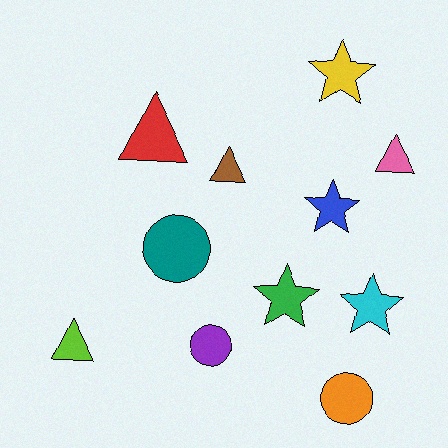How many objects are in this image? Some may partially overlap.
There are 11 objects.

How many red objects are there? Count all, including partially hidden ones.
There is 1 red object.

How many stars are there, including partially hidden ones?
There are 4 stars.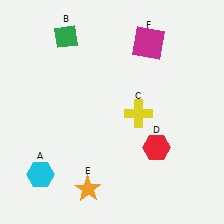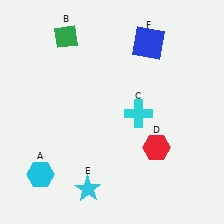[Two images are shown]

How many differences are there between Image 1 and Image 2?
There are 3 differences between the two images.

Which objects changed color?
C changed from yellow to cyan. E changed from orange to cyan. F changed from magenta to blue.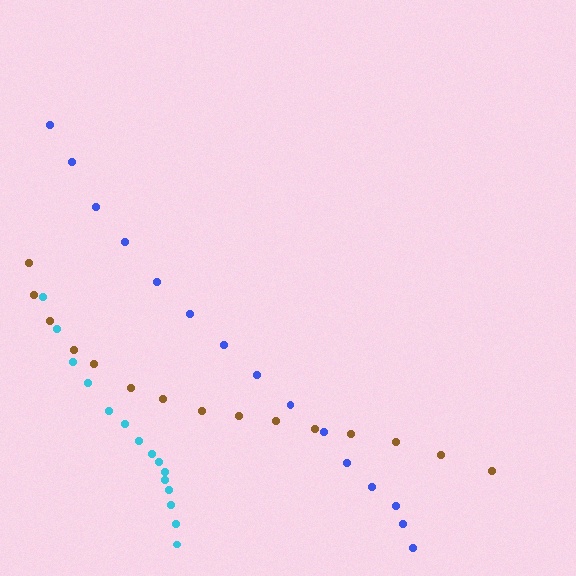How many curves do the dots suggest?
There are 3 distinct paths.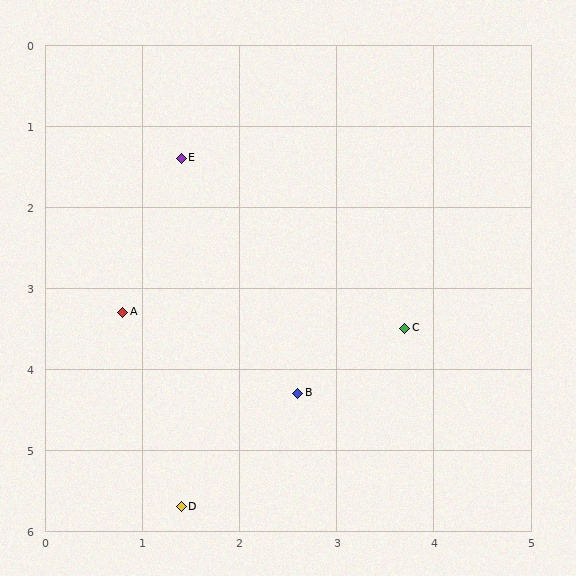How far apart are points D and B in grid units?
Points D and B are about 1.8 grid units apart.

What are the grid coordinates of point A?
Point A is at approximately (0.8, 3.3).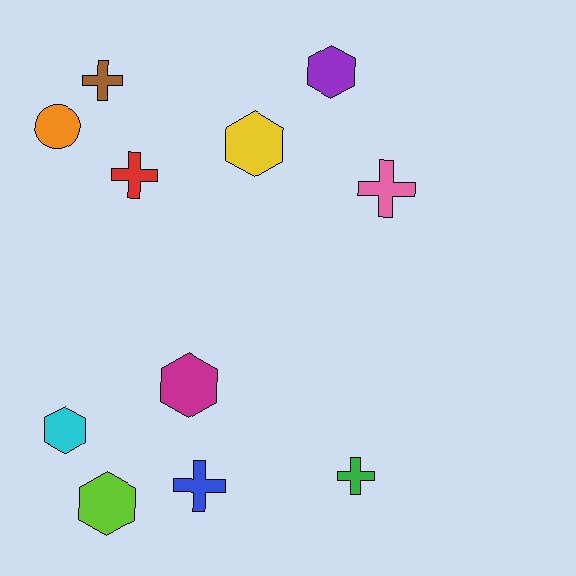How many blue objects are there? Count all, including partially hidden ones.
There is 1 blue object.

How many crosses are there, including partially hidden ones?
There are 5 crosses.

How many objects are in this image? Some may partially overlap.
There are 11 objects.